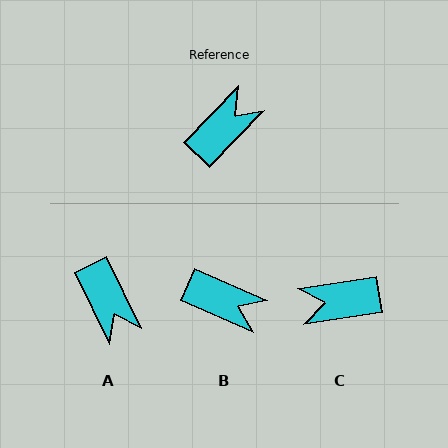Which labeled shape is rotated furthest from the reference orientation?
C, about 142 degrees away.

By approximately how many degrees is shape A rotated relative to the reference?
Approximately 110 degrees clockwise.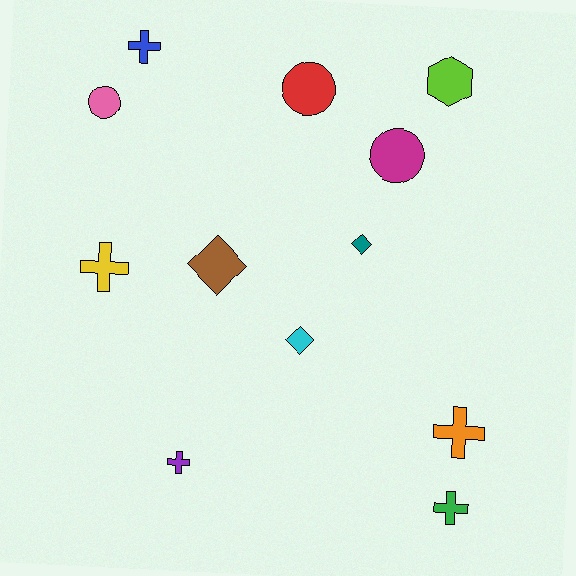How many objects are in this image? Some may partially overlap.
There are 12 objects.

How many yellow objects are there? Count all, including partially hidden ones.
There is 1 yellow object.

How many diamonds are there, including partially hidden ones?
There are 3 diamonds.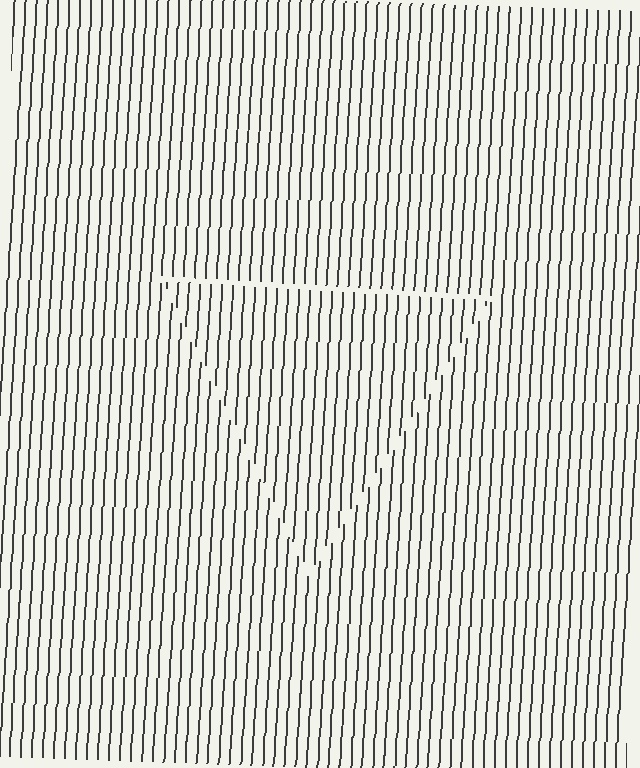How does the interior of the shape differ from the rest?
The interior of the shape contains the same grating, shifted by half a period — the contour is defined by the phase discontinuity where line-ends from the inner and outer gratings abut.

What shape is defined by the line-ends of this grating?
An illusory triangle. The interior of the shape contains the same grating, shifted by half a period — the contour is defined by the phase discontinuity where line-ends from the inner and outer gratings abut.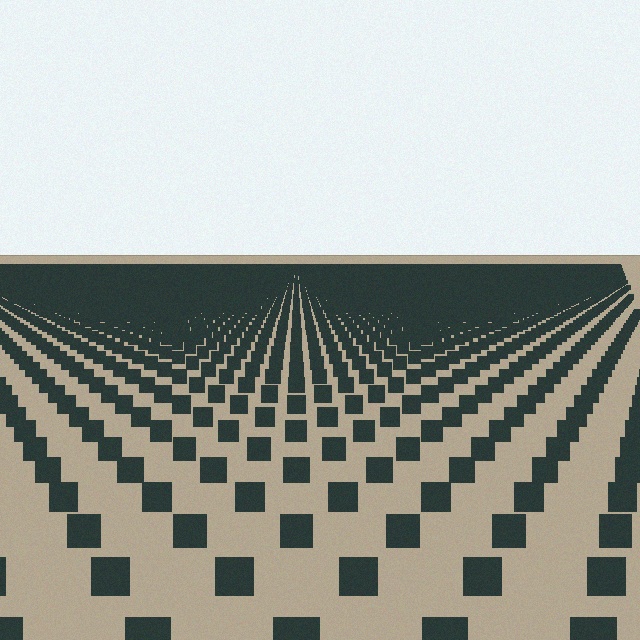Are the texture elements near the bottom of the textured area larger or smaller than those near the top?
Larger. Near the bottom, elements are closer to the viewer and appear at a bigger on-screen size.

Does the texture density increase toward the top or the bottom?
Density increases toward the top.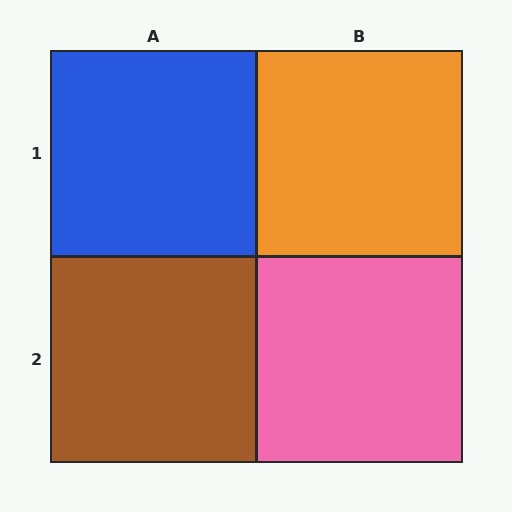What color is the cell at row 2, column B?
Pink.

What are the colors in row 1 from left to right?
Blue, orange.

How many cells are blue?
1 cell is blue.